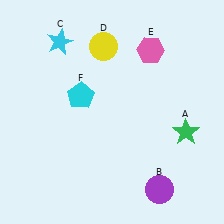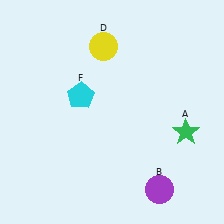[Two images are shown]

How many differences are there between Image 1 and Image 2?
There are 2 differences between the two images.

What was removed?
The cyan star (C), the pink hexagon (E) were removed in Image 2.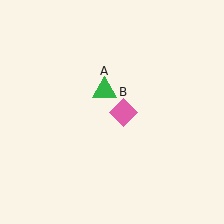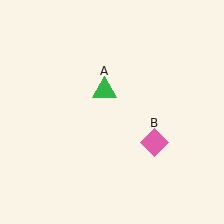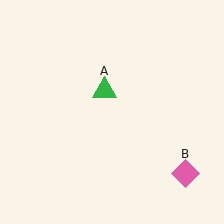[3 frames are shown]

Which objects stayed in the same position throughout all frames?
Green triangle (object A) remained stationary.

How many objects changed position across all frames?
1 object changed position: pink diamond (object B).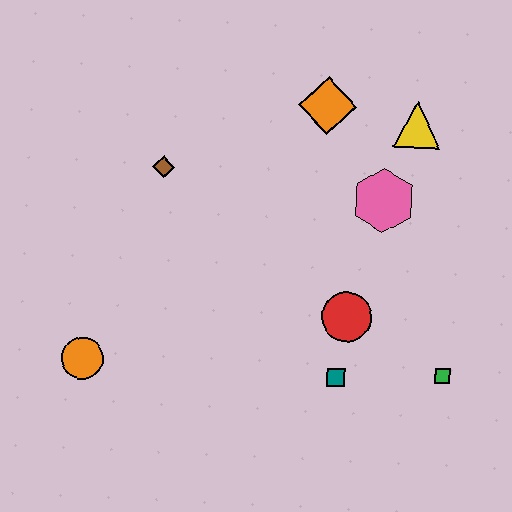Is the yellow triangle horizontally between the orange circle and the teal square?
No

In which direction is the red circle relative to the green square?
The red circle is to the left of the green square.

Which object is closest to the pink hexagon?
The yellow triangle is closest to the pink hexagon.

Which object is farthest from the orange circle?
The yellow triangle is farthest from the orange circle.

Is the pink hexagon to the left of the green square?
Yes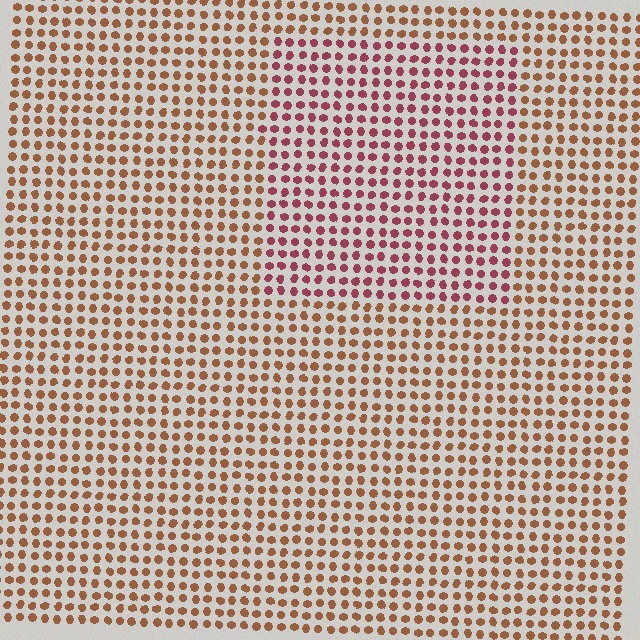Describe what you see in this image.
The image is filled with small brown elements in a uniform arrangement. A rectangle-shaped region is visible where the elements are tinted to a slightly different hue, forming a subtle color boundary.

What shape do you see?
I see a rectangle.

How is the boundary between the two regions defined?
The boundary is defined purely by a slight shift in hue (about 38 degrees). Spacing, size, and orientation are identical on both sides.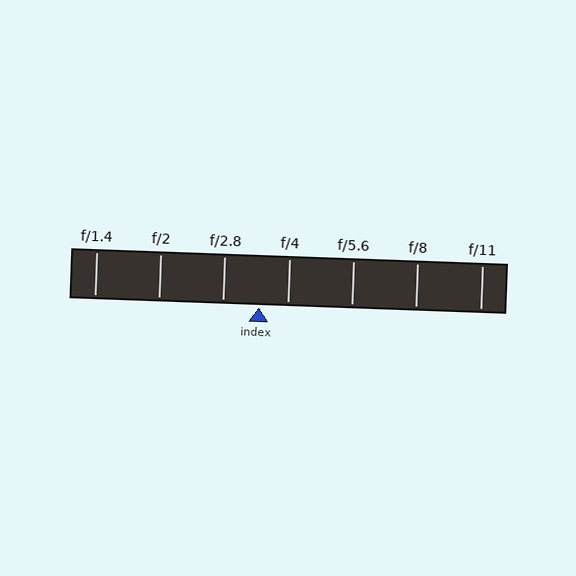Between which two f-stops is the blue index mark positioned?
The index mark is between f/2.8 and f/4.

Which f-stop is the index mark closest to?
The index mark is closest to f/4.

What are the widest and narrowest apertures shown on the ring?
The widest aperture shown is f/1.4 and the narrowest is f/11.